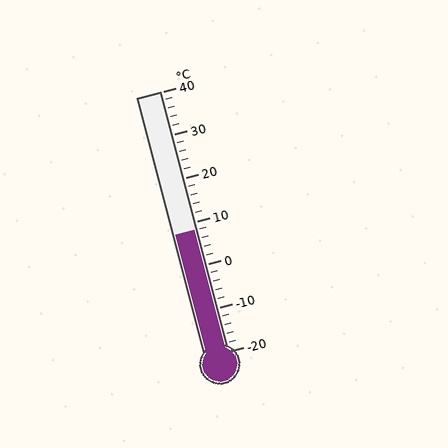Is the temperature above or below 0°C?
The temperature is above 0°C.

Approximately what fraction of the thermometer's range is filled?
The thermometer is filled to approximately 45% of its range.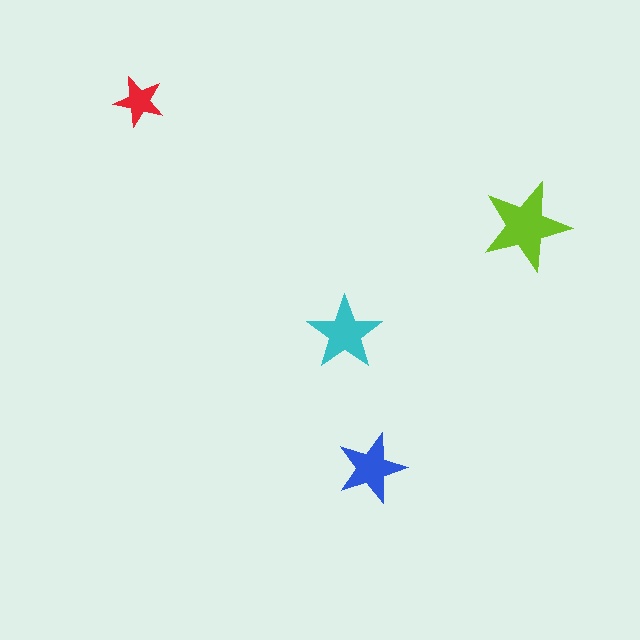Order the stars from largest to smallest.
the lime one, the cyan one, the blue one, the red one.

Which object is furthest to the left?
The red star is leftmost.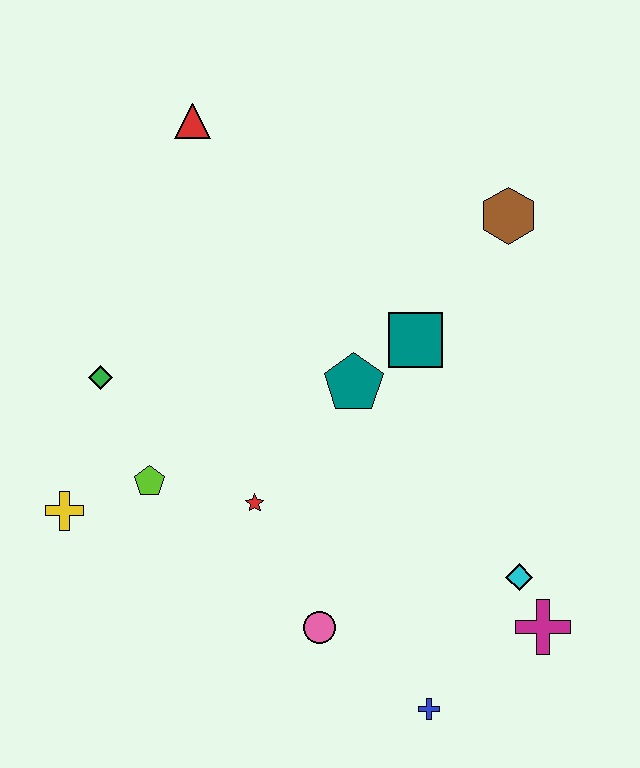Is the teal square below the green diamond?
No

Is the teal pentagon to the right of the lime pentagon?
Yes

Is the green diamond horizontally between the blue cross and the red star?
No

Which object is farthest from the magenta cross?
The red triangle is farthest from the magenta cross.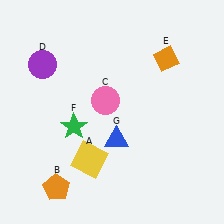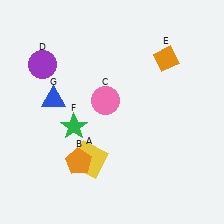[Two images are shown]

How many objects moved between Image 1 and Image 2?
2 objects moved between the two images.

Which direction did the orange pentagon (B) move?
The orange pentagon (B) moved up.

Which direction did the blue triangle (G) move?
The blue triangle (G) moved left.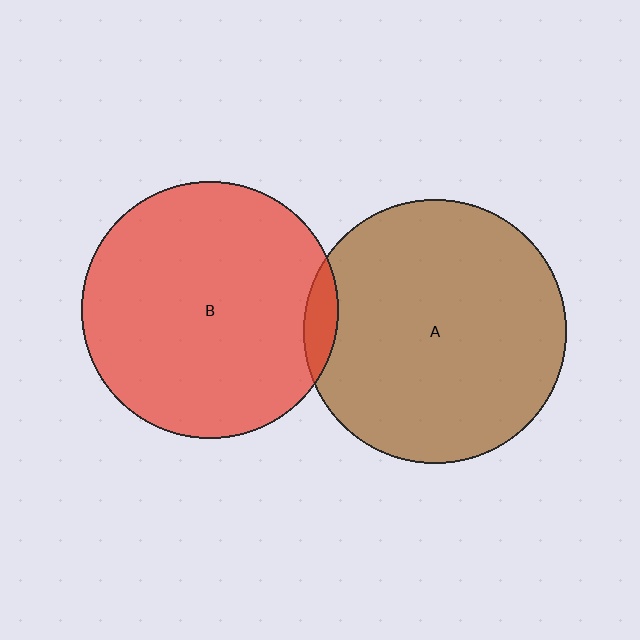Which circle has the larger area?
Circle A (brown).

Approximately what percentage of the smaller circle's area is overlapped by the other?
Approximately 5%.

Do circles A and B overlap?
Yes.